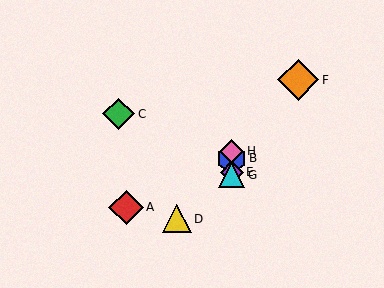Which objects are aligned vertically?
Objects B, E, G, H are aligned vertically.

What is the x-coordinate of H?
Object H is at x≈232.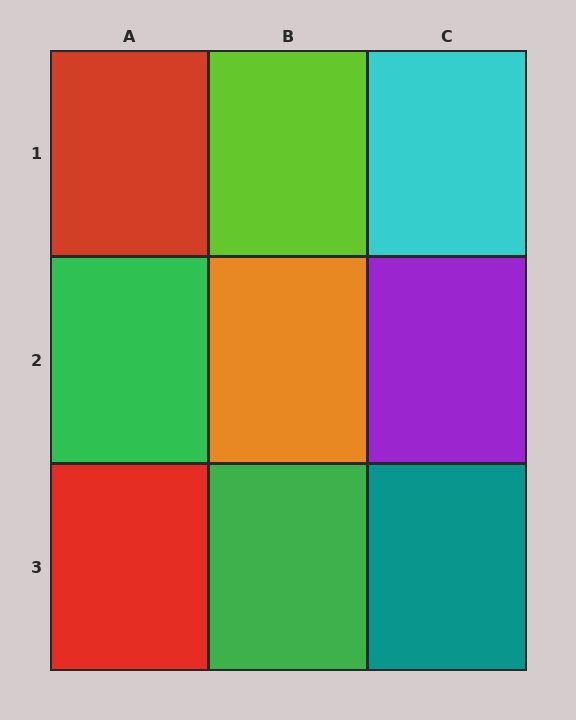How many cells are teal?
1 cell is teal.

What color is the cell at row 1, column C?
Cyan.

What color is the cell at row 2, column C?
Purple.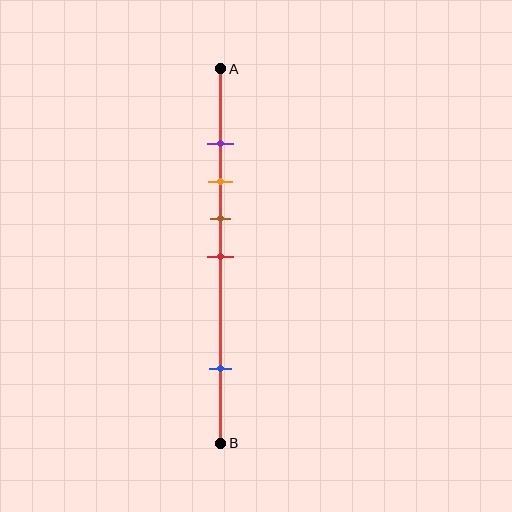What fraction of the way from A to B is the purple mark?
The purple mark is approximately 20% (0.2) of the way from A to B.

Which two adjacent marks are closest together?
The purple and orange marks are the closest adjacent pair.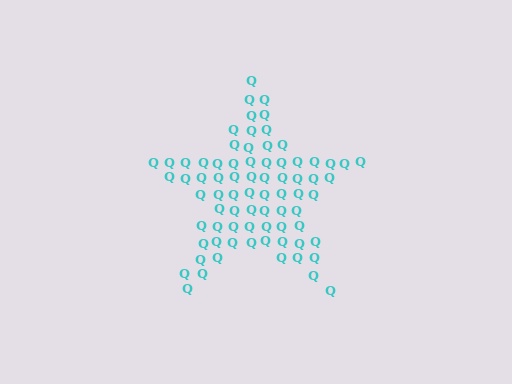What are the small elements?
The small elements are letter Q's.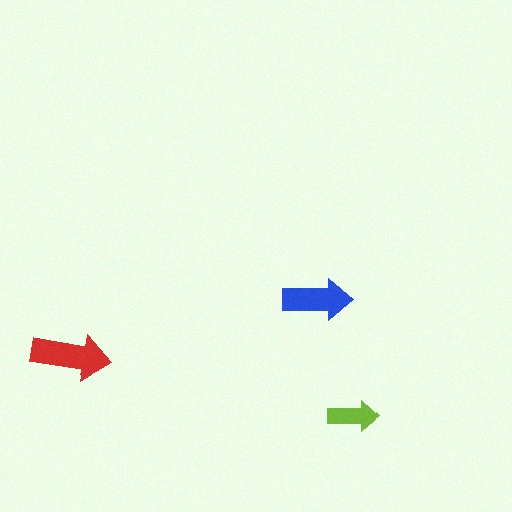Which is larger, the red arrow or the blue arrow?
The red one.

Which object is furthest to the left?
The red arrow is leftmost.